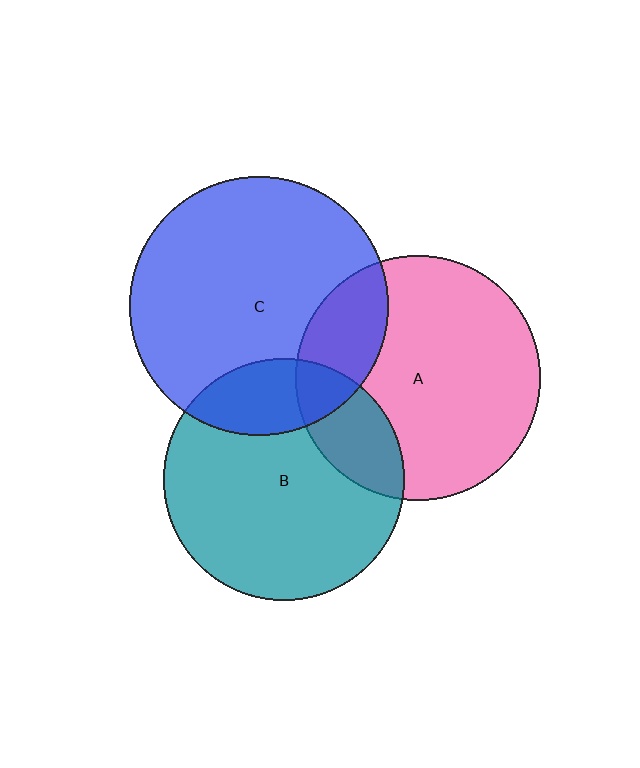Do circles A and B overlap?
Yes.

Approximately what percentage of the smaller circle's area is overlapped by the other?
Approximately 20%.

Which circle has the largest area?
Circle C (blue).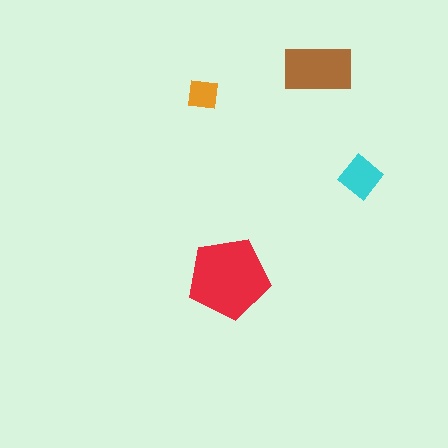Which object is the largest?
The red pentagon.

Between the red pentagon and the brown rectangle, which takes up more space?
The red pentagon.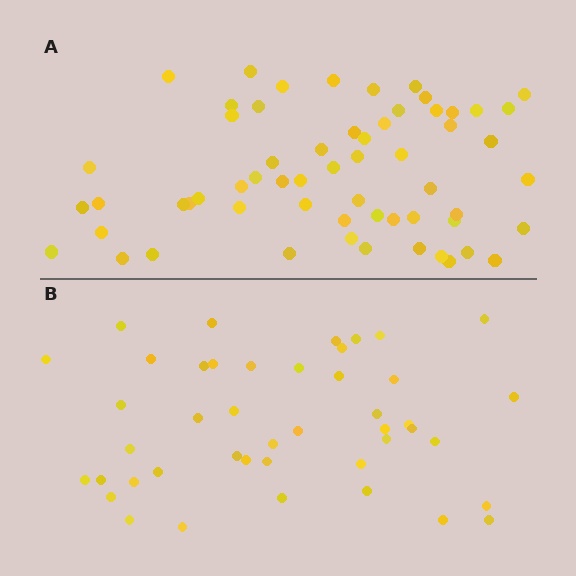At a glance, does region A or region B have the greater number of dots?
Region A (the top region) has more dots.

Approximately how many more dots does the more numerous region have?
Region A has approximately 15 more dots than region B.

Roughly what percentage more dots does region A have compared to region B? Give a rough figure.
About 35% more.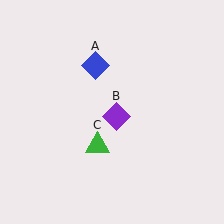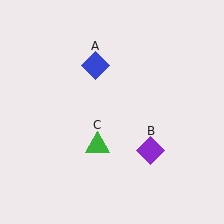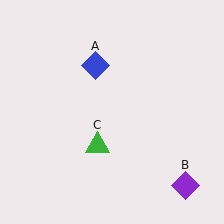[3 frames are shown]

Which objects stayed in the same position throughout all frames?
Blue diamond (object A) and green triangle (object C) remained stationary.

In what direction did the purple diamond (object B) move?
The purple diamond (object B) moved down and to the right.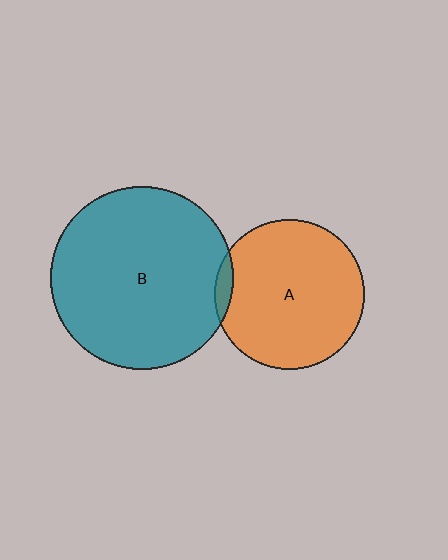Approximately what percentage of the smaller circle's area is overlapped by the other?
Approximately 5%.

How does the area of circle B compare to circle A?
Approximately 1.5 times.